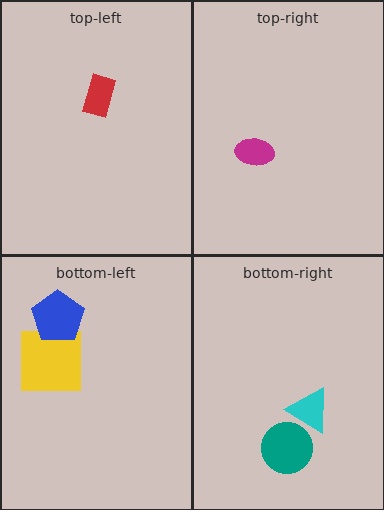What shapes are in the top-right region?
The magenta ellipse.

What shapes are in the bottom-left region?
The yellow square, the blue pentagon.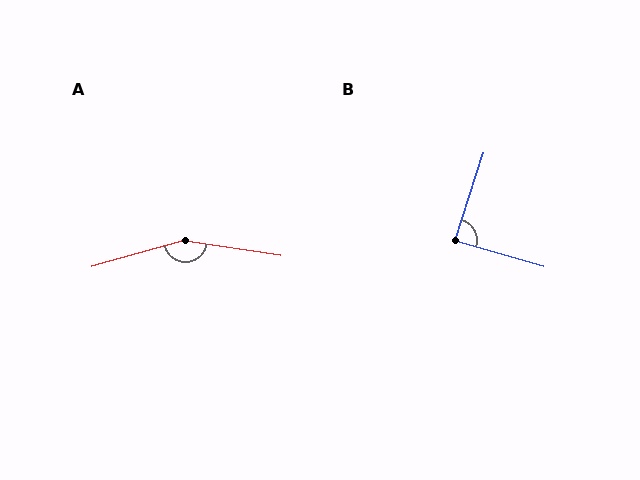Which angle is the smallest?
B, at approximately 88 degrees.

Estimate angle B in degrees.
Approximately 88 degrees.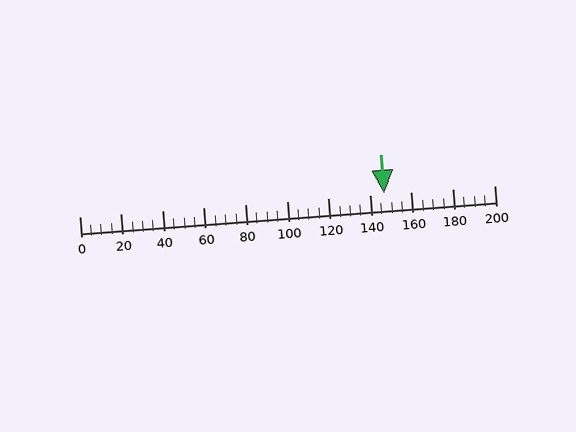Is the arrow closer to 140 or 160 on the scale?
The arrow is closer to 140.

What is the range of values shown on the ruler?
The ruler shows values from 0 to 200.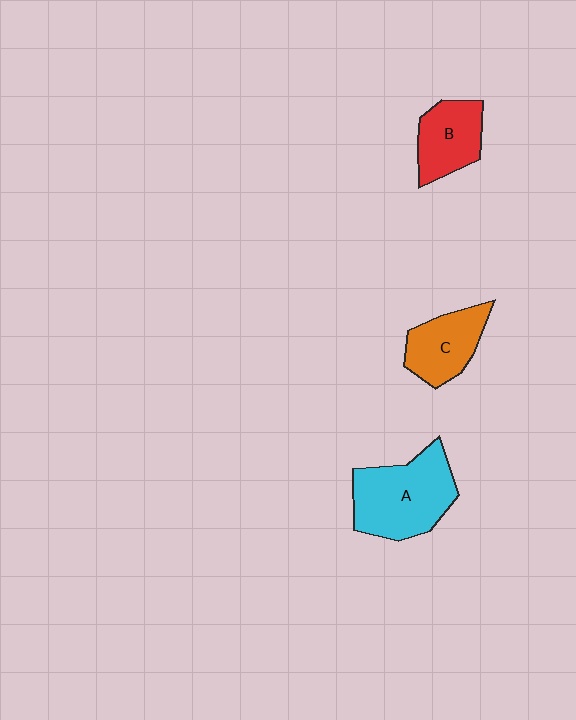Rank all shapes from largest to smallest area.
From largest to smallest: A (cyan), C (orange), B (red).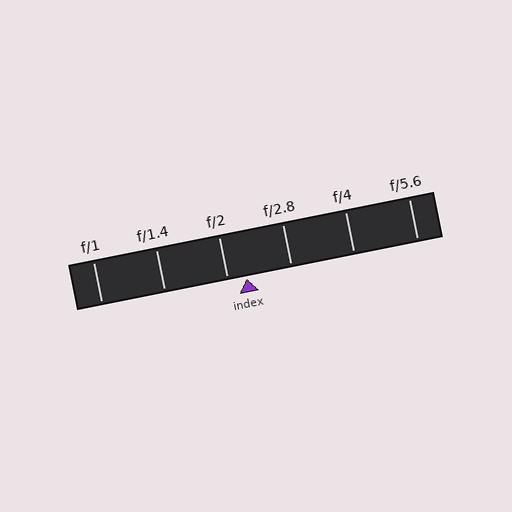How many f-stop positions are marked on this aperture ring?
There are 6 f-stop positions marked.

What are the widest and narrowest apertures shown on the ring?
The widest aperture shown is f/1 and the narrowest is f/5.6.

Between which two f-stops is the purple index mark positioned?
The index mark is between f/2 and f/2.8.